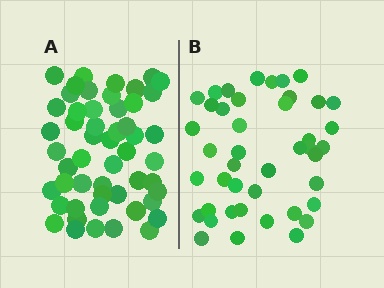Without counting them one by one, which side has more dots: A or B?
Region A (the left region) has more dots.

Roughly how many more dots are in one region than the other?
Region A has roughly 8 or so more dots than region B.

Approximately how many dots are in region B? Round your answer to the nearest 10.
About 40 dots. (The exact count is 43, which rounds to 40.)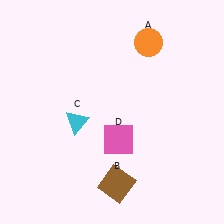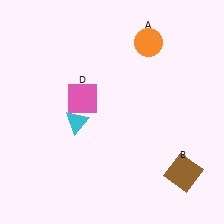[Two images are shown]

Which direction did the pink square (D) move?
The pink square (D) moved up.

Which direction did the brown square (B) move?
The brown square (B) moved right.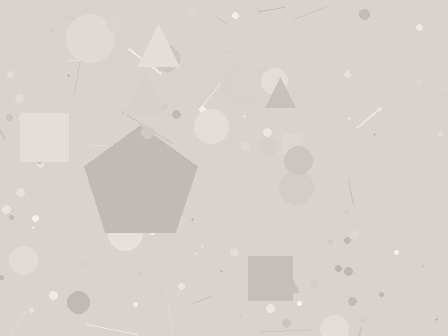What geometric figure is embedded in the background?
A pentagon is embedded in the background.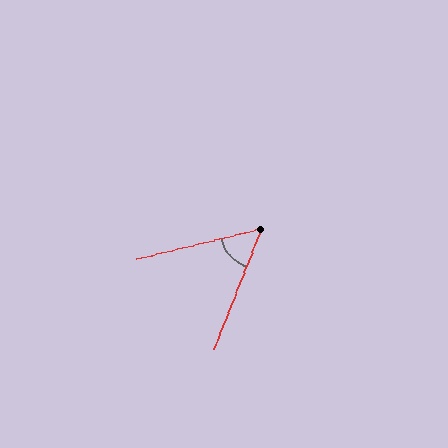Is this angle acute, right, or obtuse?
It is acute.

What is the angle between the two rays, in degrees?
Approximately 55 degrees.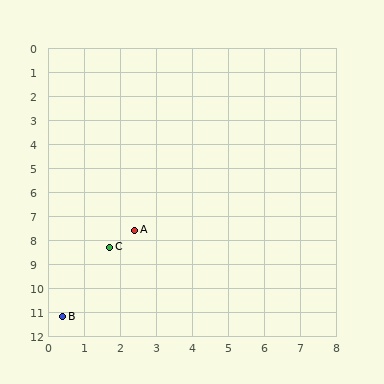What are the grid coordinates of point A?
Point A is at approximately (2.4, 7.6).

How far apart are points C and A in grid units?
Points C and A are about 1.0 grid units apart.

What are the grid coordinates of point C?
Point C is at approximately (1.7, 8.3).